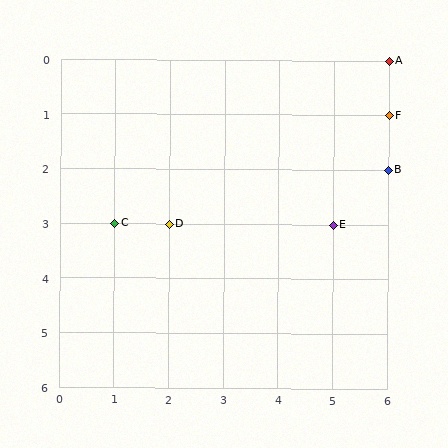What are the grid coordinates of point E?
Point E is at grid coordinates (5, 3).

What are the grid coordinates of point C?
Point C is at grid coordinates (1, 3).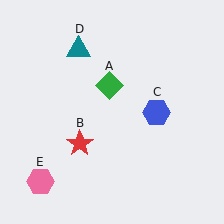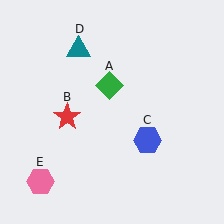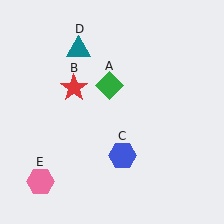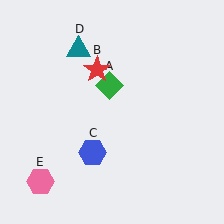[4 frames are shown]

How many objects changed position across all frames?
2 objects changed position: red star (object B), blue hexagon (object C).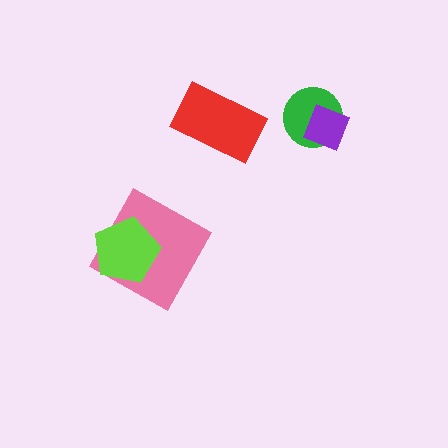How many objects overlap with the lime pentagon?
1 object overlaps with the lime pentagon.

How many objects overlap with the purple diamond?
1 object overlaps with the purple diamond.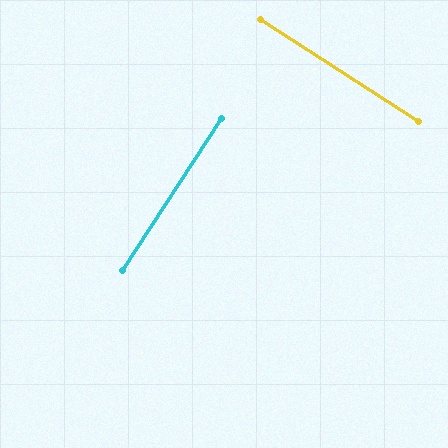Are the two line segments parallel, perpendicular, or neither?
Perpendicular — they meet at approximately 90°.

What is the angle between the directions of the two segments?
Approximately 90 degrees.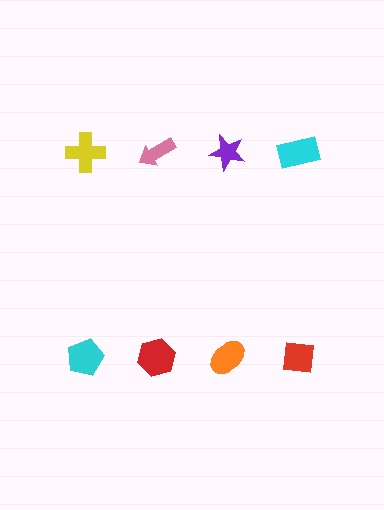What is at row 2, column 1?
A cyan pentagon.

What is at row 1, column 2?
A pink arrow.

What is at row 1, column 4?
A cyan rectangle.